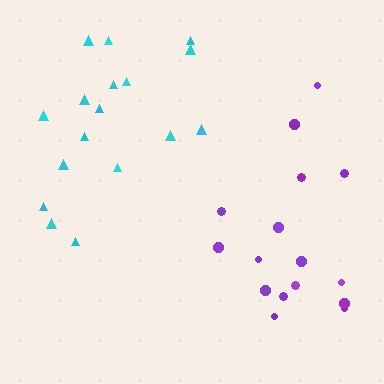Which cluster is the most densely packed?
Cyan.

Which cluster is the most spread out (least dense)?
Purple.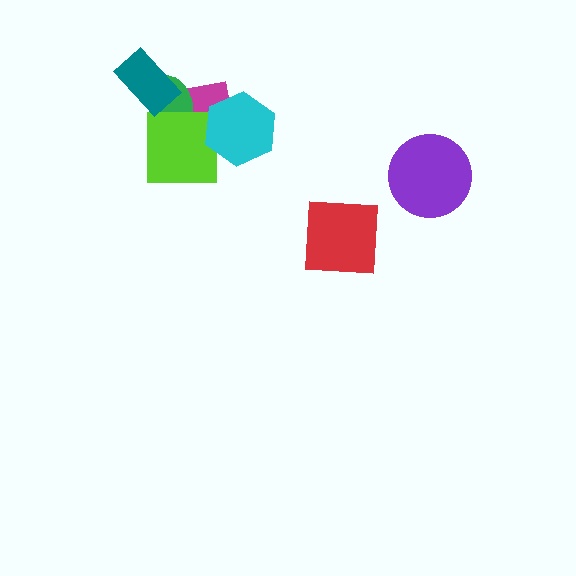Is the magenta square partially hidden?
Yes, it is partially covered by another shape.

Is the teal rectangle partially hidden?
No, no other shape covers it.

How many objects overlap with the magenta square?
3 objects overlap with the magenta square.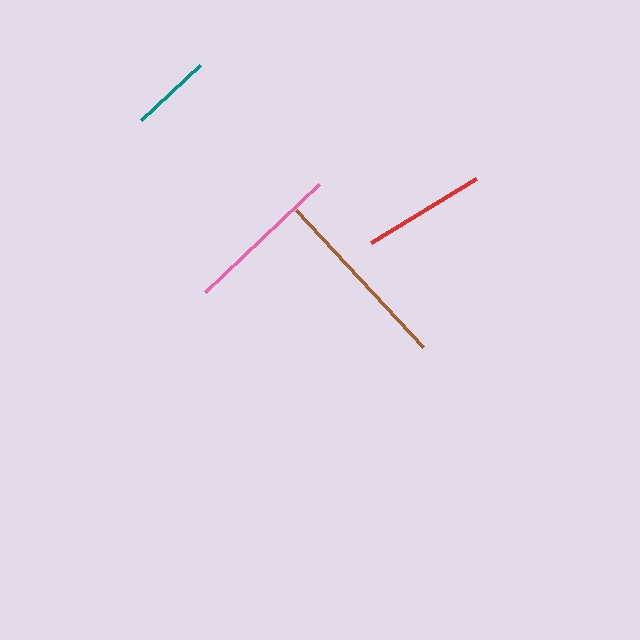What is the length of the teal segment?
The teal segment is approximately 81 pixels long.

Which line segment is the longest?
The brown line is the longest at approximately 187 pixels.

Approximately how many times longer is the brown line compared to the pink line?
The brown line is approximately 1.2 times the length of the pink line.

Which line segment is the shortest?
The teal line is the shortest at approximately 81 pixels.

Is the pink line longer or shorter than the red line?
The pink line is longer than the red line.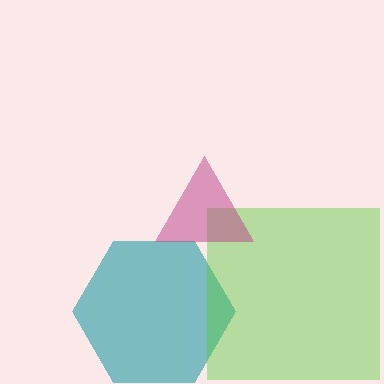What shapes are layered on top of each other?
The layered shapes are: a teal hexagon, a lime square, a magenta triangle.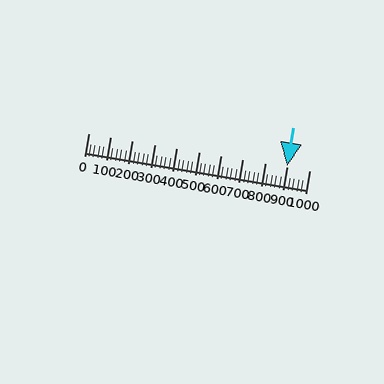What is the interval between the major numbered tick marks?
The major tick marks are spaced 100 units apart.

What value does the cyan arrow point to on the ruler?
The cyan arrow points to approximately 900.